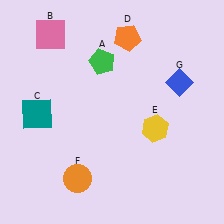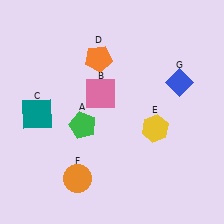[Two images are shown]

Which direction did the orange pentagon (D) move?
The orange pentagon (D) moved left.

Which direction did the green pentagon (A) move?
The green pentagon (A) moved down.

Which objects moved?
The objects that moved are: the green pentagon (A), the pink square (B), the orange pentagon (D).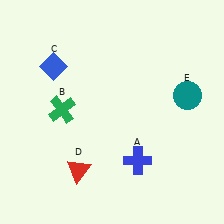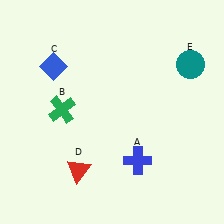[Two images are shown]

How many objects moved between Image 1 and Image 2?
1 object moved between the two images.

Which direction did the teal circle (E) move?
The teal circle (E) moved up.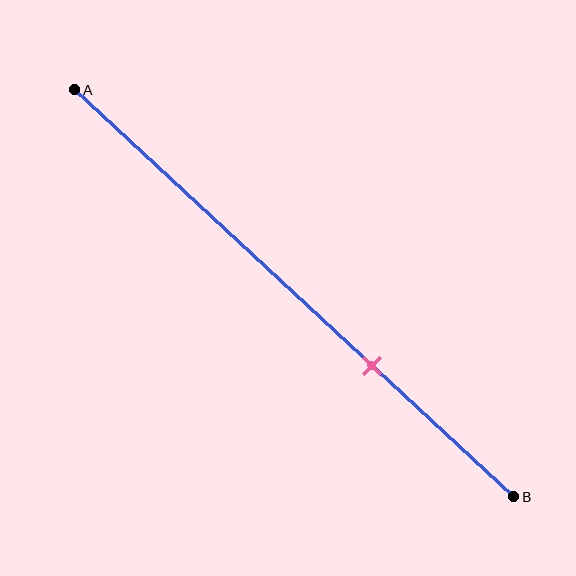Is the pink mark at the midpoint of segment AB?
No, the mark is at about 70% from A, not at the 50% midpoint.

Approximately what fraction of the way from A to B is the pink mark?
The pink mark is approximately 70% of the way from A to B.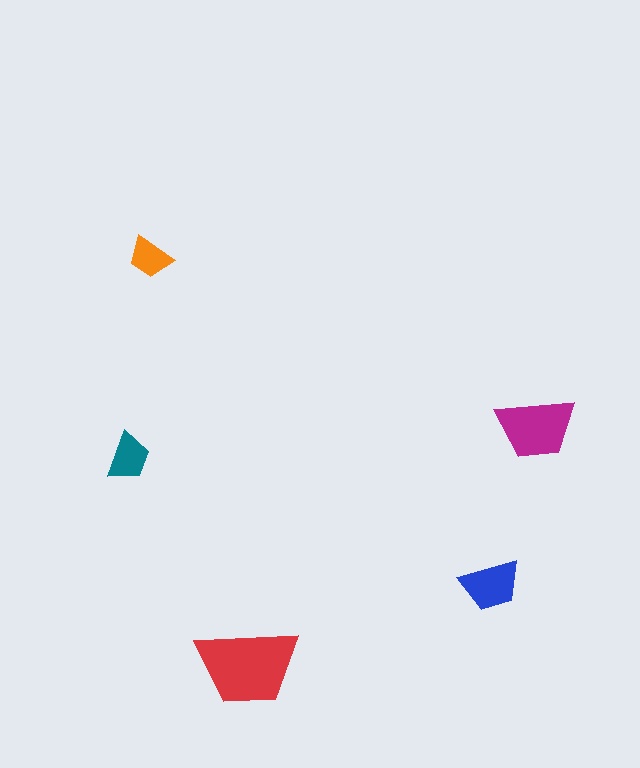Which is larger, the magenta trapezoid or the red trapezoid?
The red one.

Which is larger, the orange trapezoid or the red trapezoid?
The red one.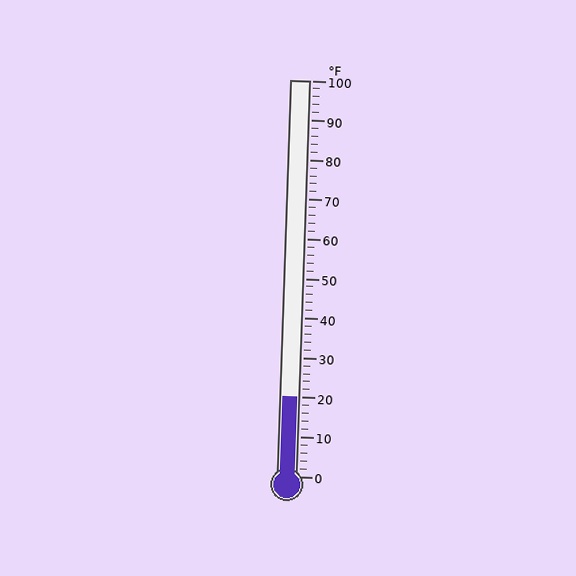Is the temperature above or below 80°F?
The temperature is below 80°F.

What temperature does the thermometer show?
The thermometer shows approximately 20°F.